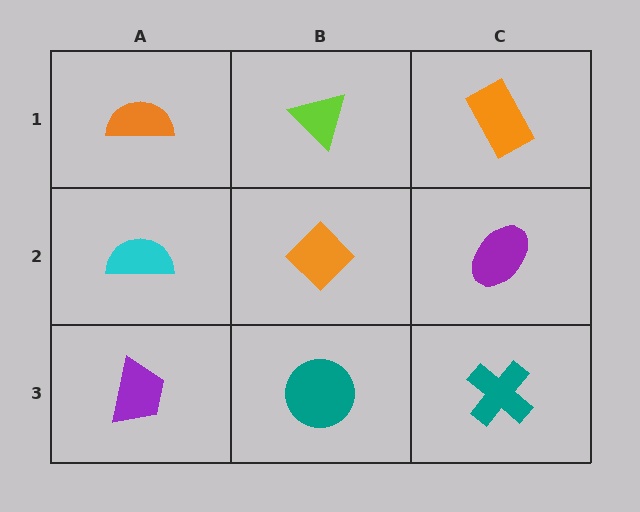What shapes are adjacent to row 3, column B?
An orange diamond (row 2, column B), a purple trapezoid (row 3, column A), a teal cross (row 3, column C).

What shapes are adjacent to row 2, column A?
An orange semicircle (row 1, column A), a purple trapezoid (row 3, column A), an orange diamond (row 2, column B).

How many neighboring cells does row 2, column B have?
4.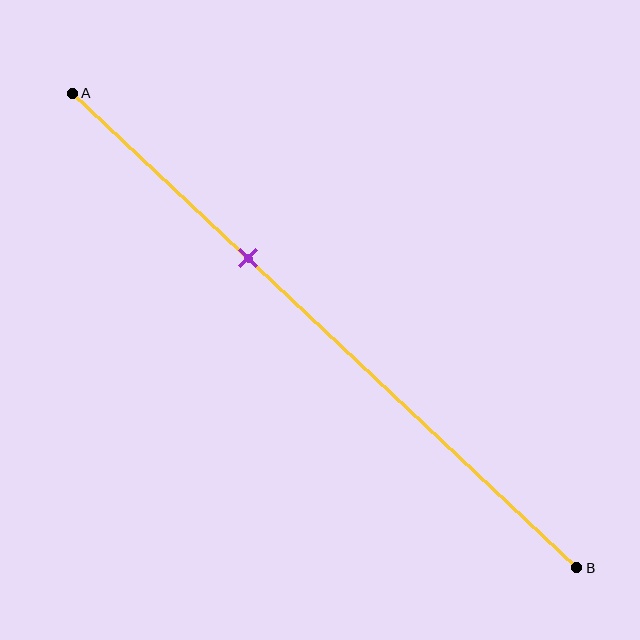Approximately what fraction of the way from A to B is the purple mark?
The purple mark is approximately 35% of the way from A to B.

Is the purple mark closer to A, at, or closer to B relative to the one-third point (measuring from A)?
The purple mark is approximately at the one-third point of segment AB.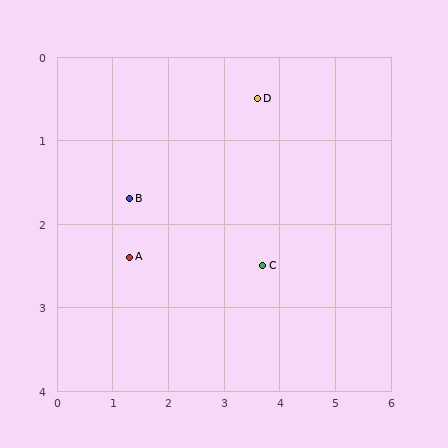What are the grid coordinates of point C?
Point C is at approximately (3.7, 2.5).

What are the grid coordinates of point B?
Point B is at approximately (1.3, 1.7).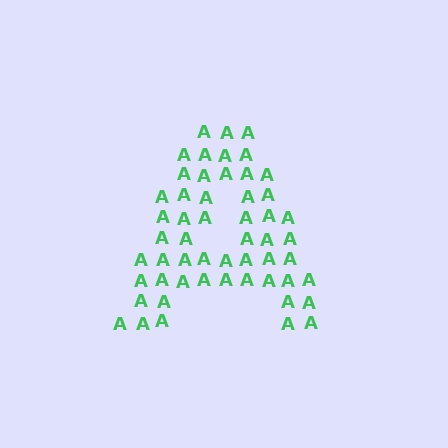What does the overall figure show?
The overall figure shows the letter A.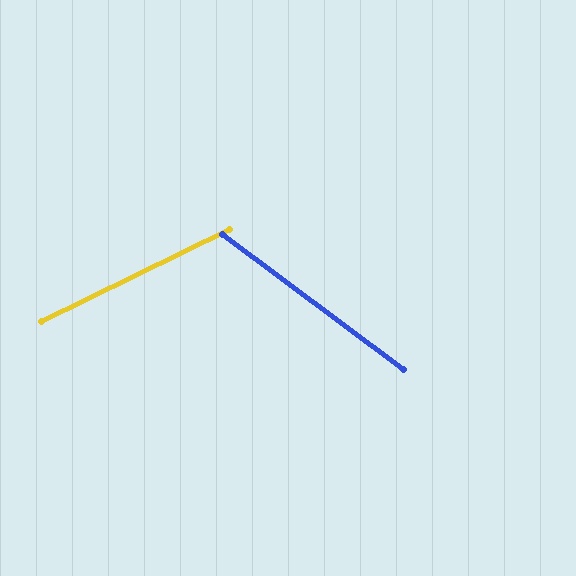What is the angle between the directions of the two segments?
Approximately 63 degrees.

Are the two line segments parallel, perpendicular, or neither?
Neither parallel nor perpendicular — they differ by about 63°.